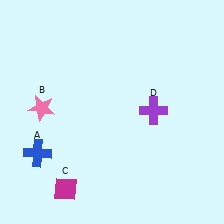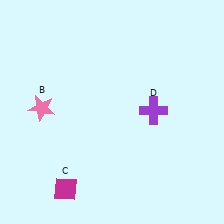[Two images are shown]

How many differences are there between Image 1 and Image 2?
There is 1 difference between the two images.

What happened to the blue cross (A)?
The blue cross (A) was removed in Image 2. It was in the bottom-left area of Image 1.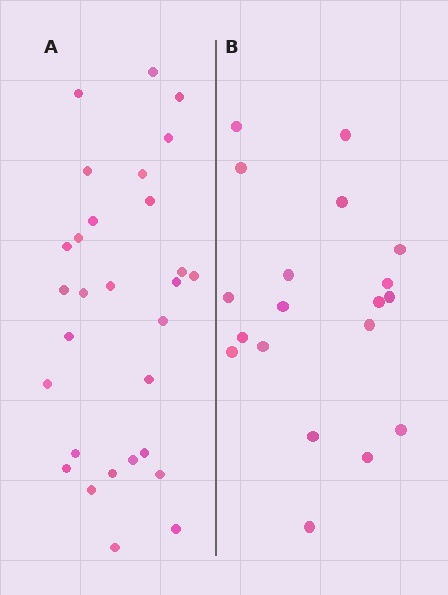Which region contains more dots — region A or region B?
Region A (the left region) has more dots.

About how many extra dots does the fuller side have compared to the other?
Region A has roughly 10 or so more dots than region B.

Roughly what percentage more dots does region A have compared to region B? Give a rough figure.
About 55% more.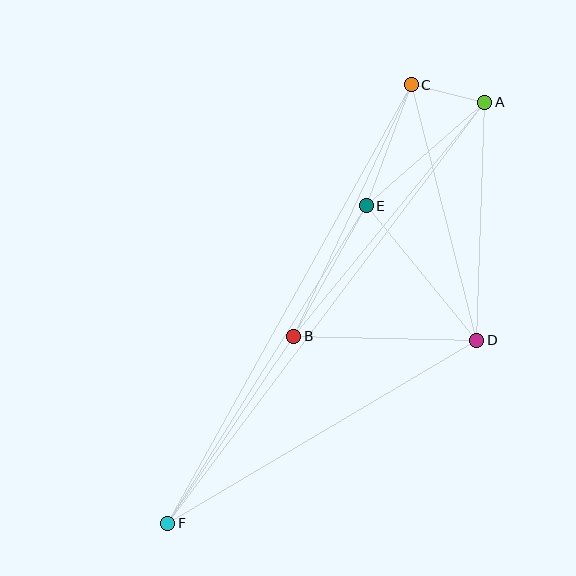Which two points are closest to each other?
Points A and C are closest to each other.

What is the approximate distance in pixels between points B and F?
The distance between B and F is approximately 225 pixels.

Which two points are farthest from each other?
Points A and F are farthest from each other.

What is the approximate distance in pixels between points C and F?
The distance between C and F is approximately 501 pixels.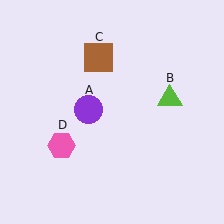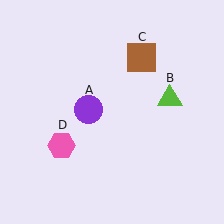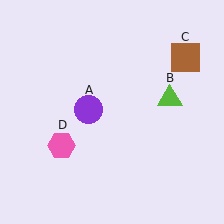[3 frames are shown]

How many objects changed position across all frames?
1 object changed position: brown square (object C).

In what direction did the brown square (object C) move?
The brown square (object C) moved right.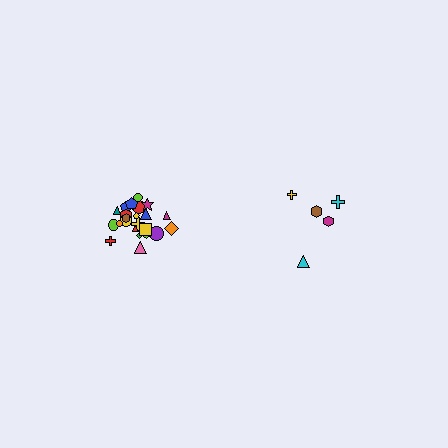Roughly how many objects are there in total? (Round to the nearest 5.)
Roughly 30 objects in total.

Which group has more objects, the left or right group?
The left group.